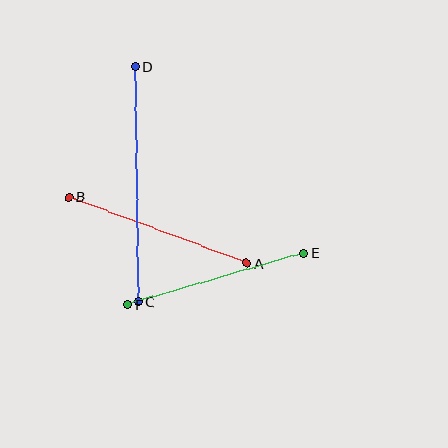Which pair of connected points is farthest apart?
Points C and D are farthest apart.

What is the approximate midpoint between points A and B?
The midpoint is at approximately (158, 230) pixels.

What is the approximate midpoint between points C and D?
The midpoint is at approximately (137, 184) pixels.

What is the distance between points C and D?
The distance is approximately 235 pixels.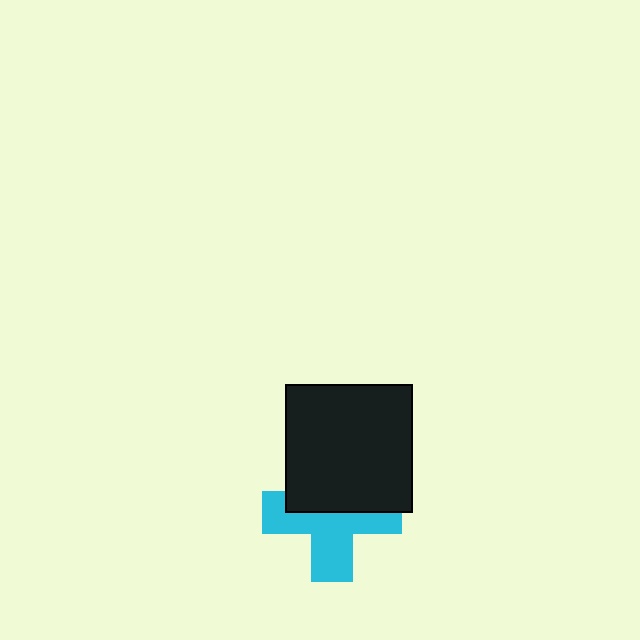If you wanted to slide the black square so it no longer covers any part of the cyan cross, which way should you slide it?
Slide it up — that is the most direct way to separate the two shapes.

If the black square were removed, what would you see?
You would see the complete cyan cross.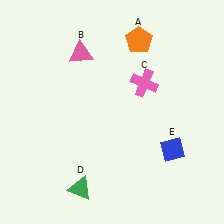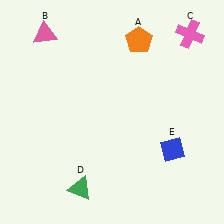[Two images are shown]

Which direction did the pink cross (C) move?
The pink cross (C) moved up.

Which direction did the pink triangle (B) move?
The pink triangle (B) moved left.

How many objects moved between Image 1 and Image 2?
2 objects moved between the two images.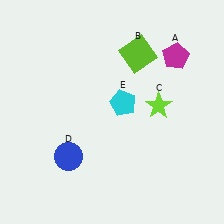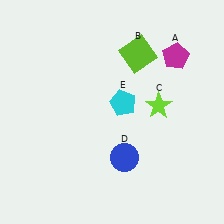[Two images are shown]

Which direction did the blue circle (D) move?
The blue circle (D) moved right.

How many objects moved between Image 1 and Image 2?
1 object moved between the two images.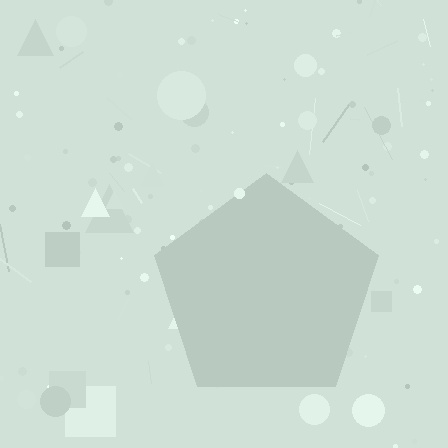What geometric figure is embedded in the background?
A pentagon is embedded in the background.